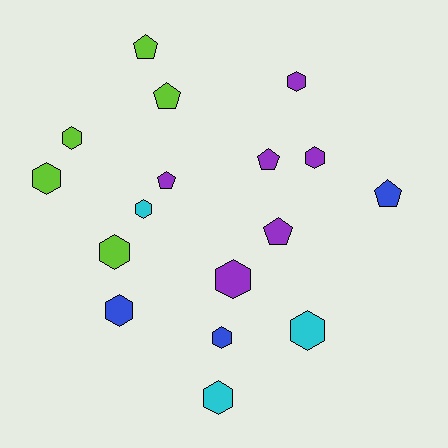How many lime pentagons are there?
There are 2 lime pentagons.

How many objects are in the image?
There are 17 objects.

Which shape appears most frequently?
Hexagon, with 11 objects.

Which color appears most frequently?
Purple, with 6 objects.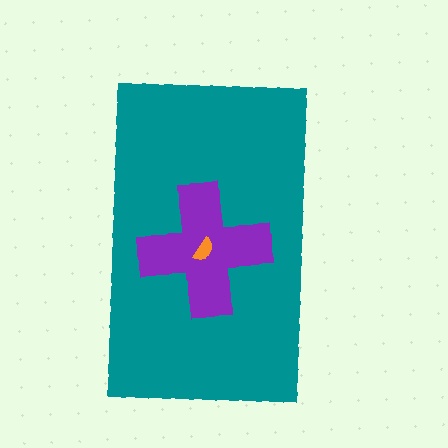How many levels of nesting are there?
3.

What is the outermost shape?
The teal rectangle.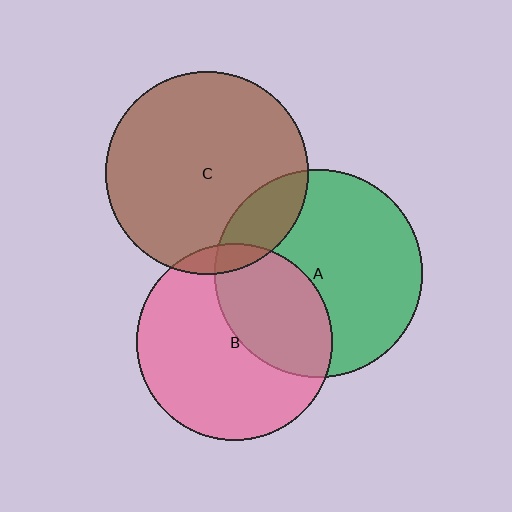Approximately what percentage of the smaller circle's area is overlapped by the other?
Approximately 15%.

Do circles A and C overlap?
Yes.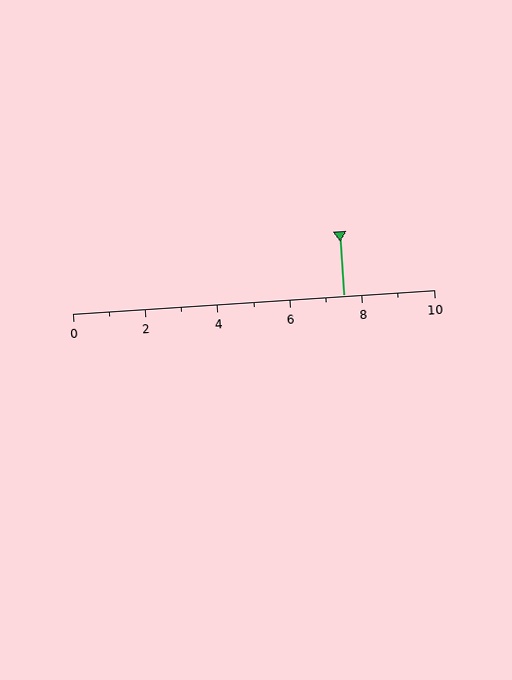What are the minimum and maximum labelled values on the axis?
The axis runs from 0 to 10.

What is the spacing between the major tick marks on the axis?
The major ticks are spaced 2 apart.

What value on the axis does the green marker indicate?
The marker indicates approximately 7.5.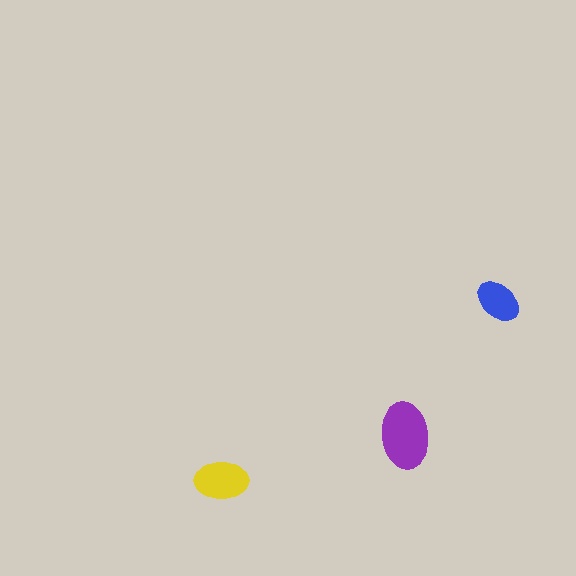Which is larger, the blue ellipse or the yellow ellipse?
The yellow one.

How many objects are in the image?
There are 3 objects in the image.